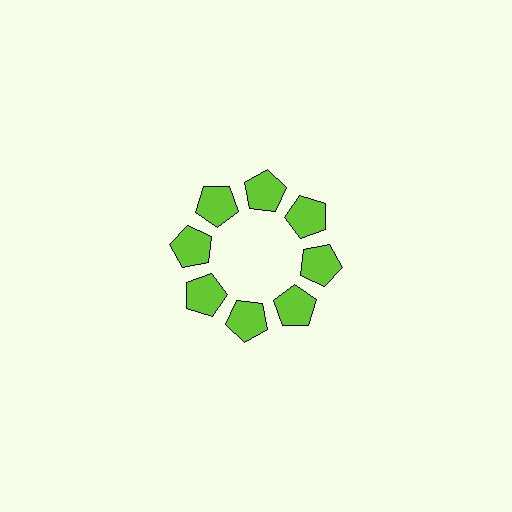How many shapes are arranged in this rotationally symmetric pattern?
There are 8 shapes, arranged in 8 groups of 1.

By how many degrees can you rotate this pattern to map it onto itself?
The pattern maps onto itself every 45 degrees of rotation.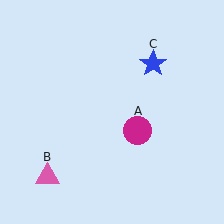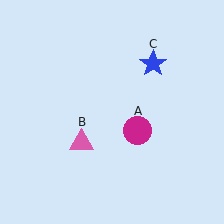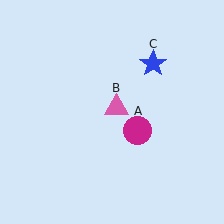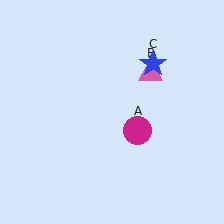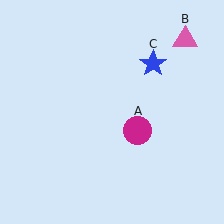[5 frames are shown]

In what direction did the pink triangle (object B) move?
The pink triangle (object B) moved up and to the right.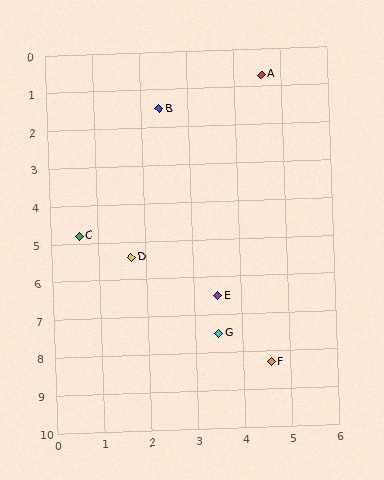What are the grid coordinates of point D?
Point D is at approximately (1.7, 5.4).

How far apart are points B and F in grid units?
Points B and F are about 7.1 grid units apart.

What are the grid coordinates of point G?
Point G is at approximately (3.5, 7.5).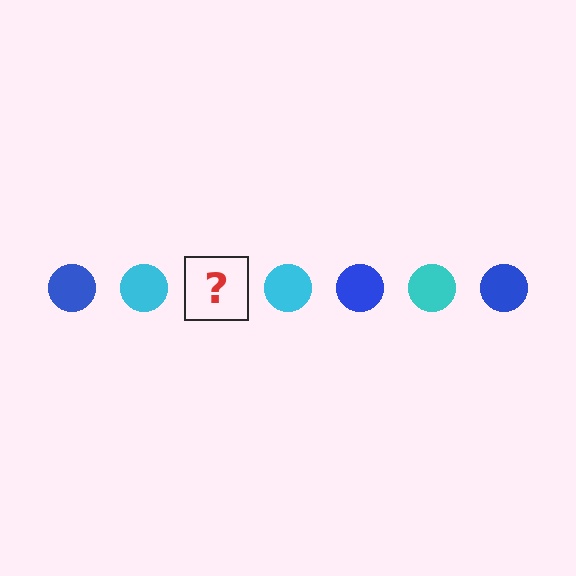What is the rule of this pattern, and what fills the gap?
The rule is that the pattern cycles through blue, cyan circles. The gap should be filled with a blue circle.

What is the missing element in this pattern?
The missing element is a blue circle.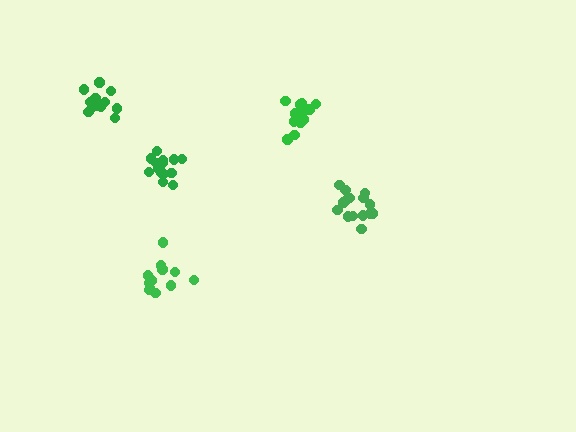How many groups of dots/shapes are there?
There are 5 groups.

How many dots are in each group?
Group 1: 14 dots, Group 2: 12 dots, Group 3: 17 dots, Group 4: 17 dots, Group 5: 12 dots (72 total).